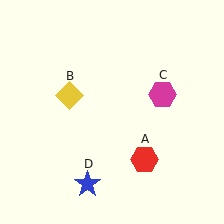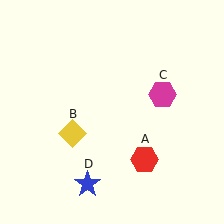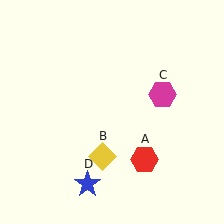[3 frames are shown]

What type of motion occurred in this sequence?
The yellow diamond (object B) rotated counterclockwise around the center of the scene.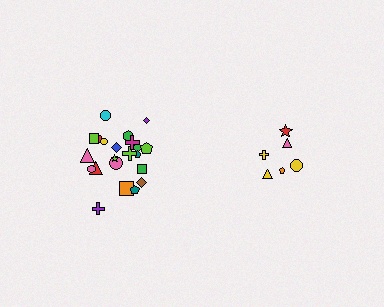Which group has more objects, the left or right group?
The left group.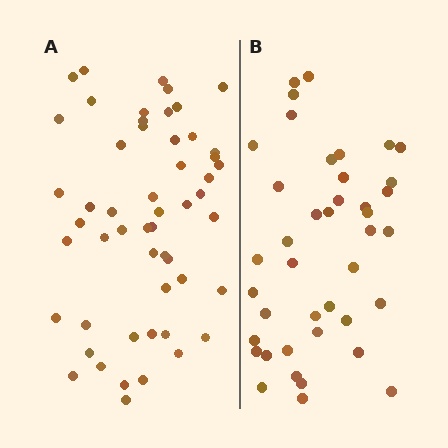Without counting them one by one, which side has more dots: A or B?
Region A (the left region) has more dots.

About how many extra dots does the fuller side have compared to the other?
Region A has roughly 12 or so more dots than region B.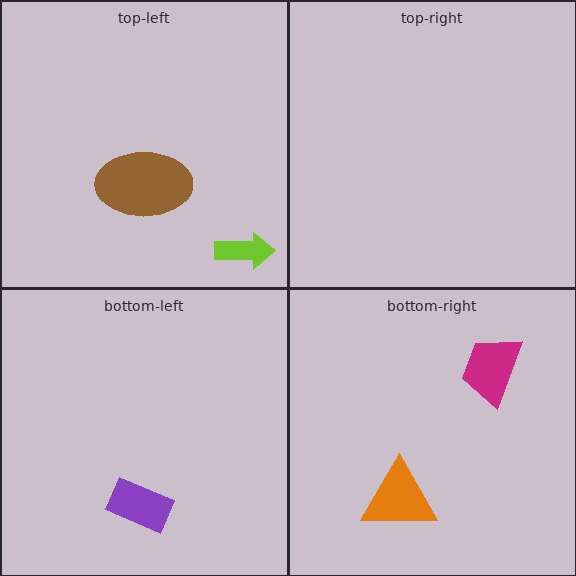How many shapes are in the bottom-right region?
2.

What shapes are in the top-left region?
The brown ellipse, the lime arrow.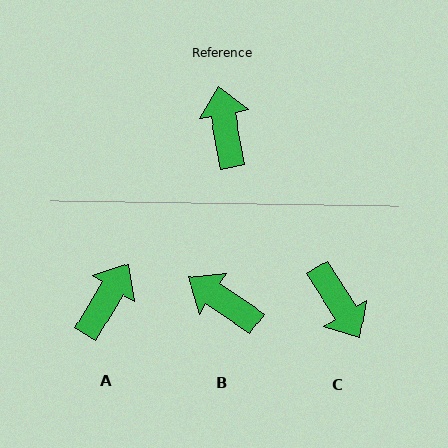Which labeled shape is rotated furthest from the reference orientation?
C, about 159 degrees away.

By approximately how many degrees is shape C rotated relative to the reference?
Approximately 159 degrees clockwise.